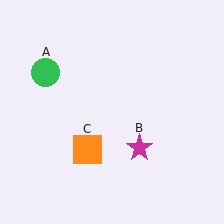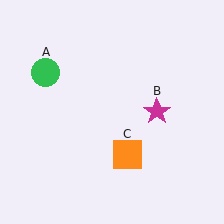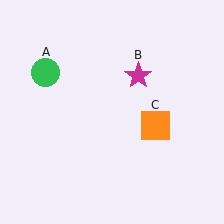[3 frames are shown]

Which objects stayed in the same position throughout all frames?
Green circle (object A) remained stationary.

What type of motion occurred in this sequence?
The magenta star (object B), orange square (object C) rotated counterclockwise around the center of the scene.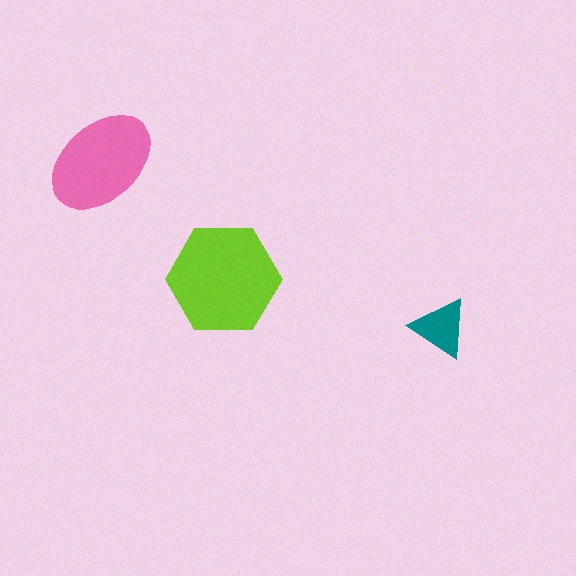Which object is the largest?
The lime hexagon.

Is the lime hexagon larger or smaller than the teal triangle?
Larger.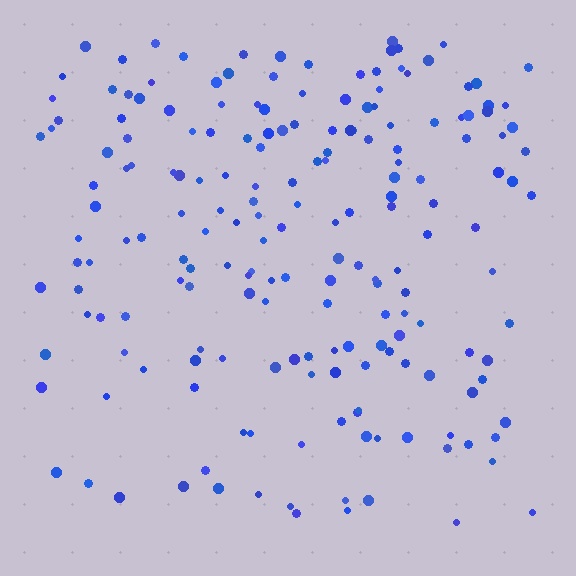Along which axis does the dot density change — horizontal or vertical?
Vertical.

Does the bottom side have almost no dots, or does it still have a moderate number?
Still a moderate number, just noticeably fewer than the top.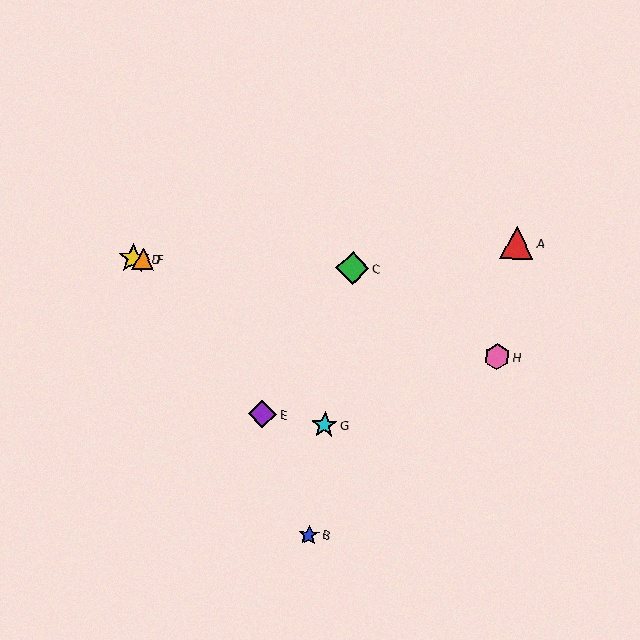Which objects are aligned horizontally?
Objects C, D, F are aligned horizontally.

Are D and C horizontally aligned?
Yes, both are at y≈259.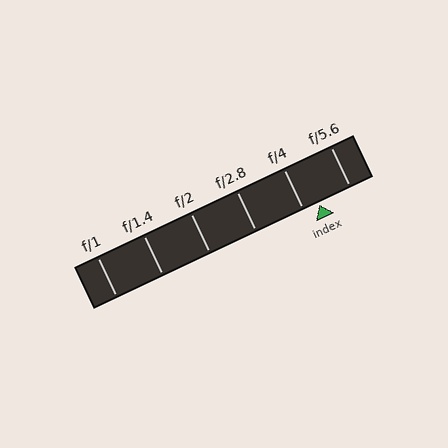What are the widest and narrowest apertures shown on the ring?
The widest aperture shown is f/1 and the narrowest is f/5.6.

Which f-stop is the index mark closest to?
The index mark is closest to f/4.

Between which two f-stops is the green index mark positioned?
The index mark is between f/4 and f/5.6.